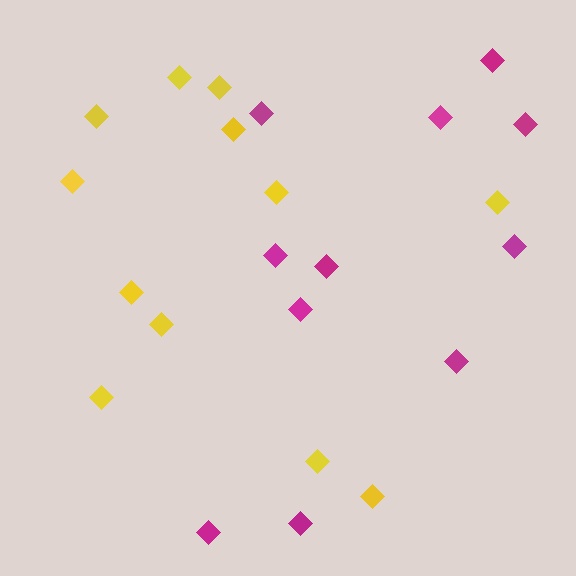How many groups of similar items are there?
There are 2 groups: one group of magenta diamonds (11) and one group of yellow diamonds (12).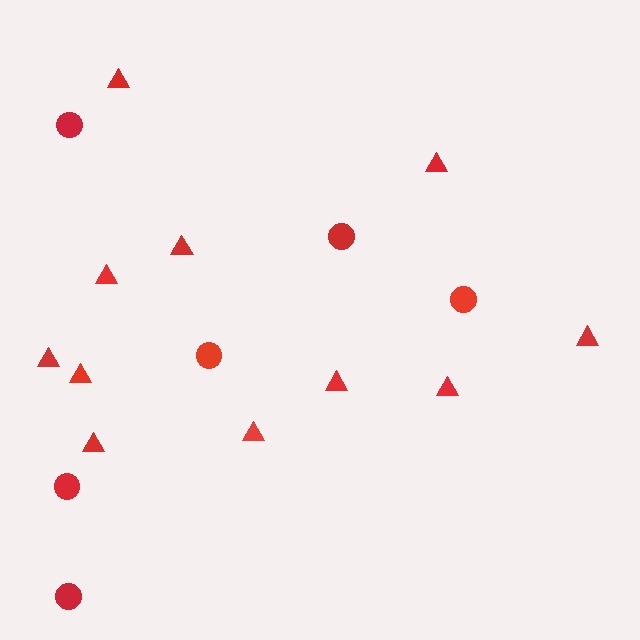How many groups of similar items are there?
There are 2 groups: one group of circles (6) and one group of triangles (11).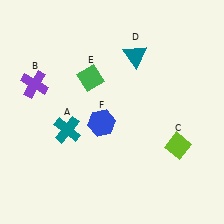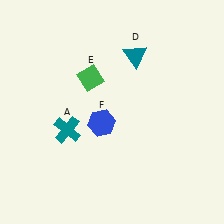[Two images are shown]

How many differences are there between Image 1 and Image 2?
There are 2 differences between the two images.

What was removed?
The lime diamond (C), the purple cross (B) were removed in Image 2.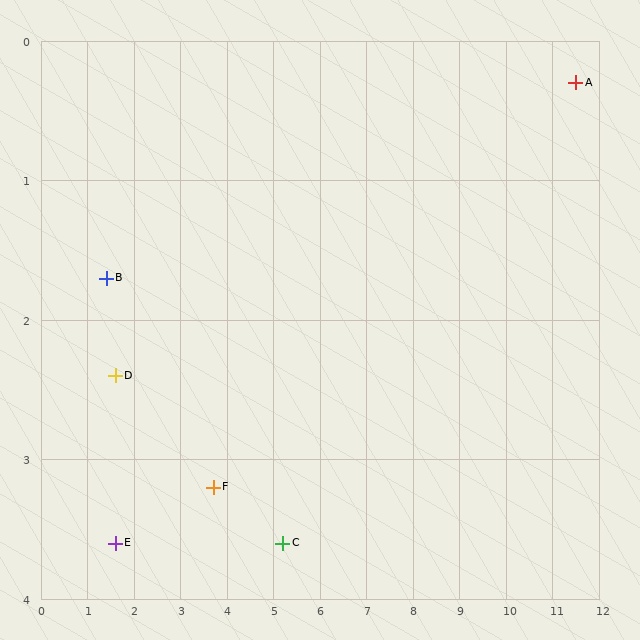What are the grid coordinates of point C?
Point C is at approximately (5.2, 3.6).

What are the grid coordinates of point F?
Point F is at approximately (3.7, 3.2).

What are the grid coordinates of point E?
Point E is at approximately (1.6, 3.6).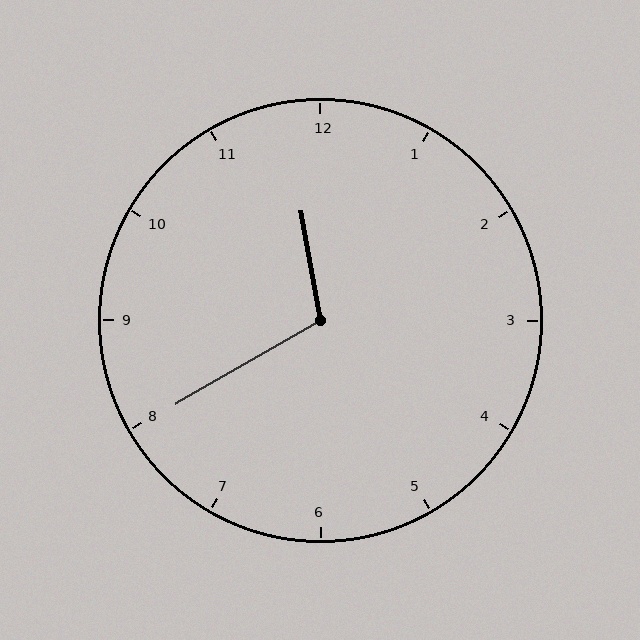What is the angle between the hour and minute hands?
Approximately 110 degrees.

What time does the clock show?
11:40.